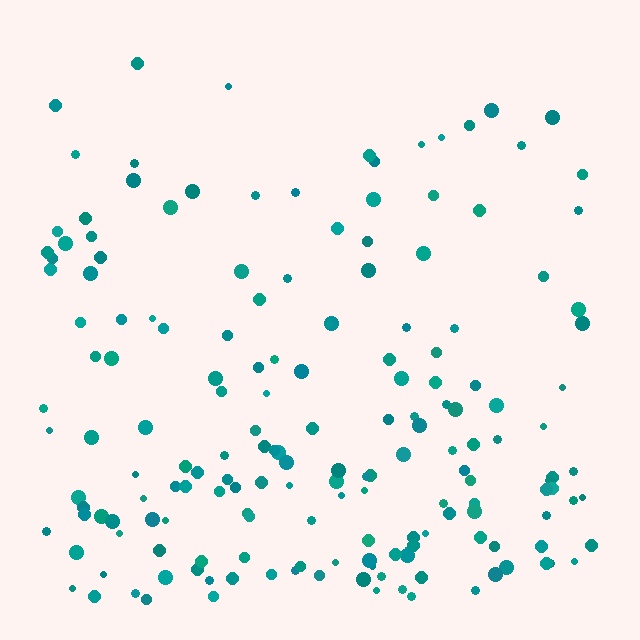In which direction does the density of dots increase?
From top to bottom, with the bottom side densest.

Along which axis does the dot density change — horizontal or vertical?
Vertical.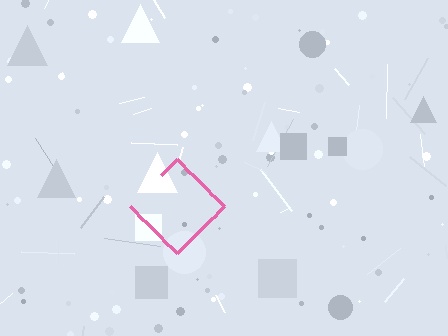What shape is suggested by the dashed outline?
The dashed outline suggests a diamond.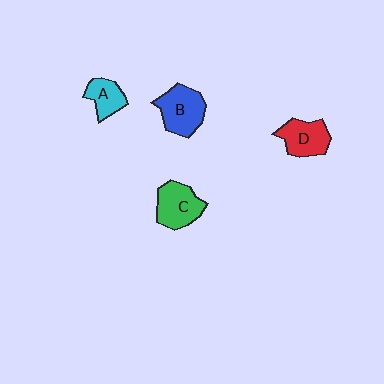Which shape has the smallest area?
Shape A (cyan).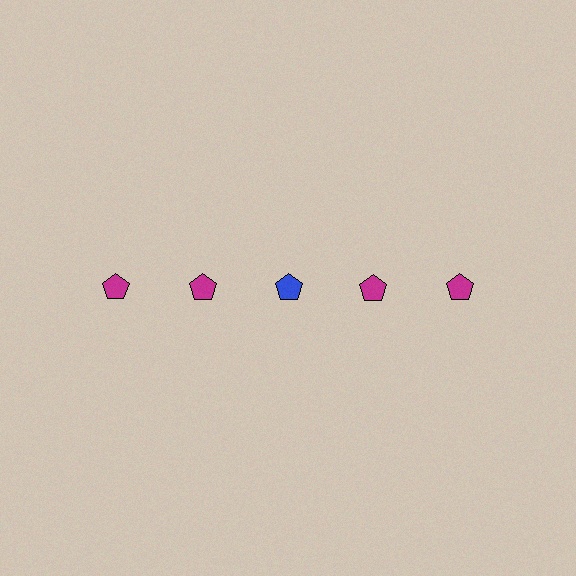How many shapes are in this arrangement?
There are 5 shapes arranged in a grid pattern.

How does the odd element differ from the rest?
It has a different color: blue instead of magenta.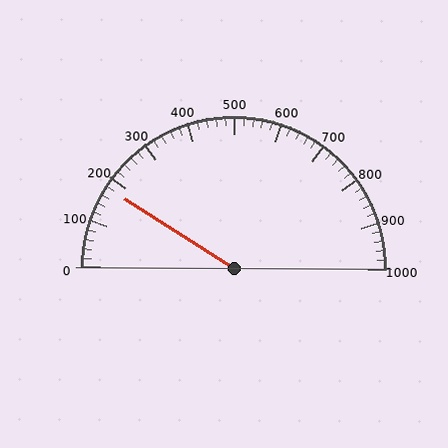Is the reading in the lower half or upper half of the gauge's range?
The reading is in the lower half of the range (0 to 1000).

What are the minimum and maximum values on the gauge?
The gauge ranges from 0 to 1000.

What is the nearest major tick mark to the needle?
The nearest major tick mark is 200.